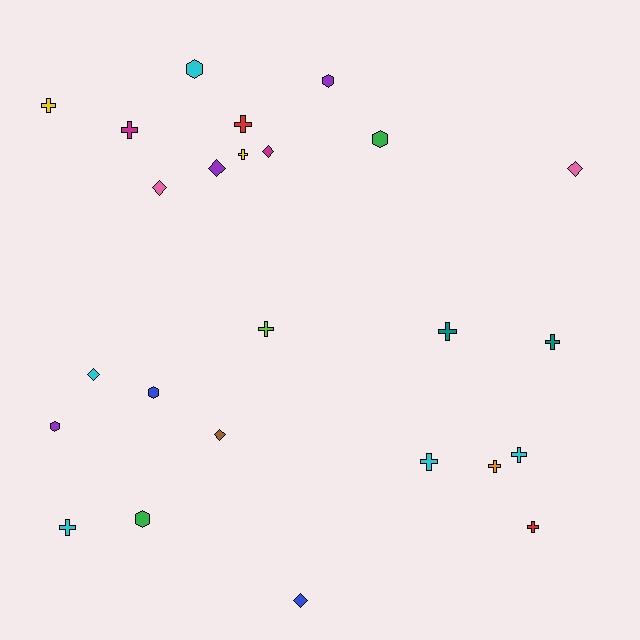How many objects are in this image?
There are 25 objects.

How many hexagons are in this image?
There are 6 hexagons.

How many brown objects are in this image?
There is 1 brown object.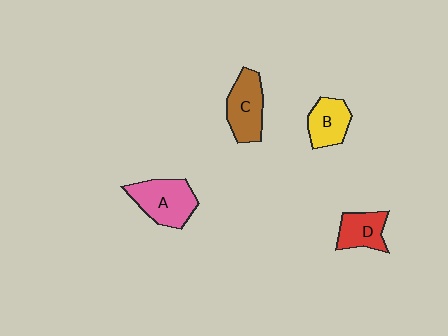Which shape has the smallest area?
Shape D (red).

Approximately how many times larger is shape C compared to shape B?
Approximately 1.3 times.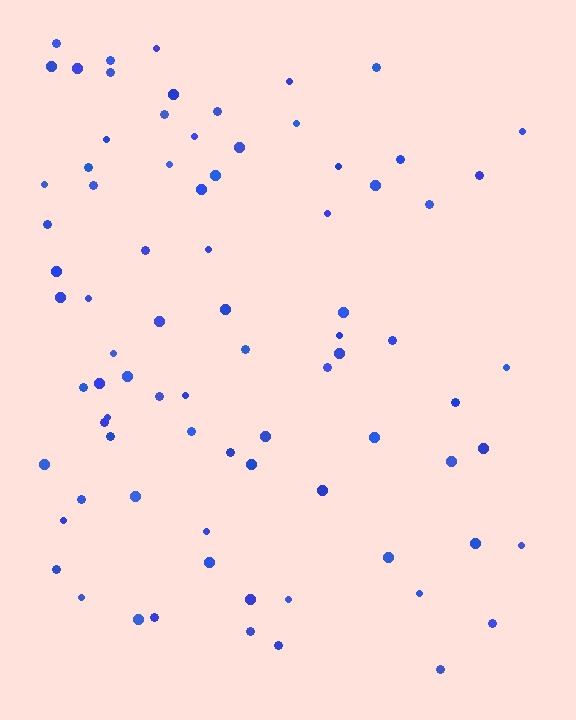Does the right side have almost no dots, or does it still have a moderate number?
Still a moderate number, just noticeably fewer than the left.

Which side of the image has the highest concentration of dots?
The left.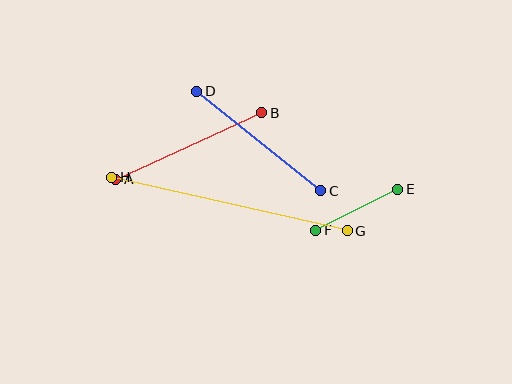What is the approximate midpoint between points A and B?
The midpoint is at approximately (189, 146) pixels.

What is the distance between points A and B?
The distance is approximately 160 pixels.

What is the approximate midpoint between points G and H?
The midpoint is at approximately (230, 204) pixels.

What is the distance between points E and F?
The distance is approximately 92 pixels.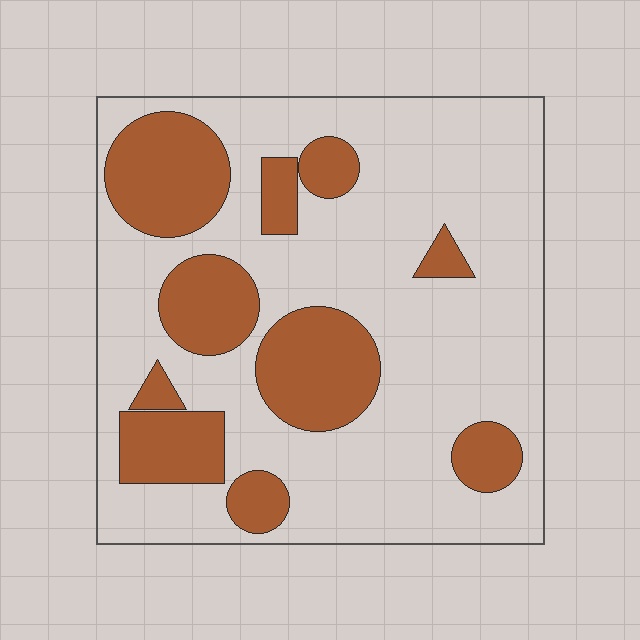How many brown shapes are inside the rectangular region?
10.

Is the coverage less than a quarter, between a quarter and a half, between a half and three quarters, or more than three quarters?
Between a quarter and a half.